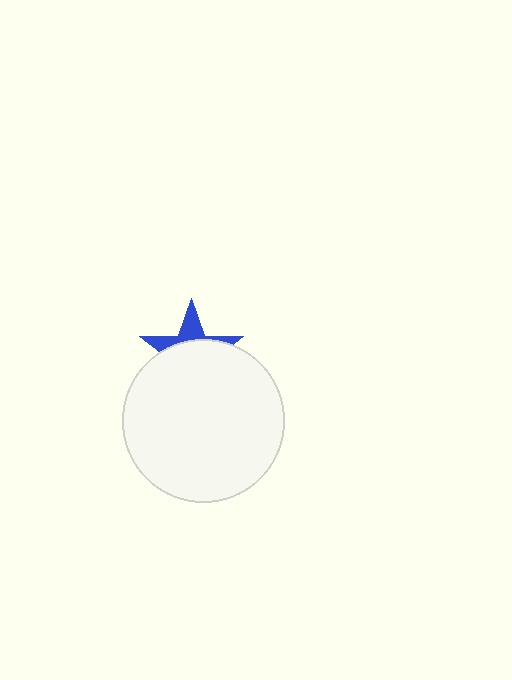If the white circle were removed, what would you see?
You would see the complete blue star.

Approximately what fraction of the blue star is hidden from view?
Roughly 66% of the blue star is hidden behind the white circle.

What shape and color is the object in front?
The object in front is a white circle.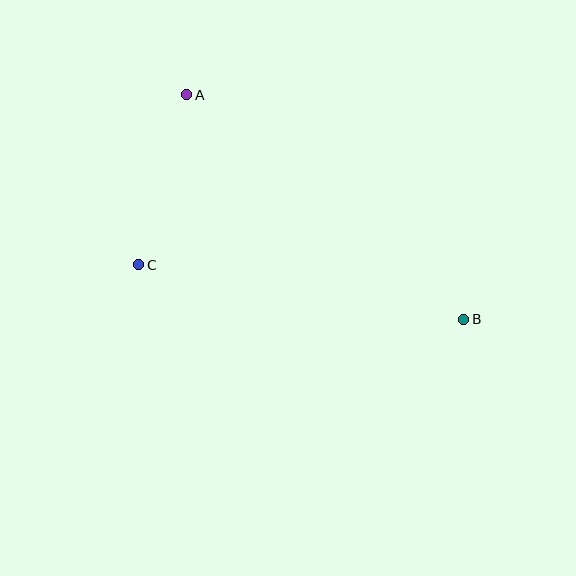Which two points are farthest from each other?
Points A and B are farthest from each other.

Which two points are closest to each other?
Points A and C are closest to each other.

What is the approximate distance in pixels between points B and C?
The distance between B and C is approximately 330 pixels.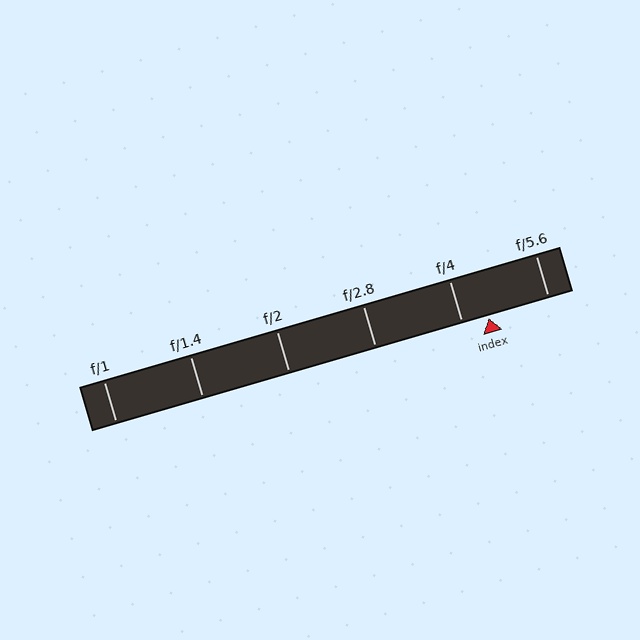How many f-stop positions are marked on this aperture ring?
There are 6 f-stop positions marked.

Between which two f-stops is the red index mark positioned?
The index mark is between f/4 and f/5.6.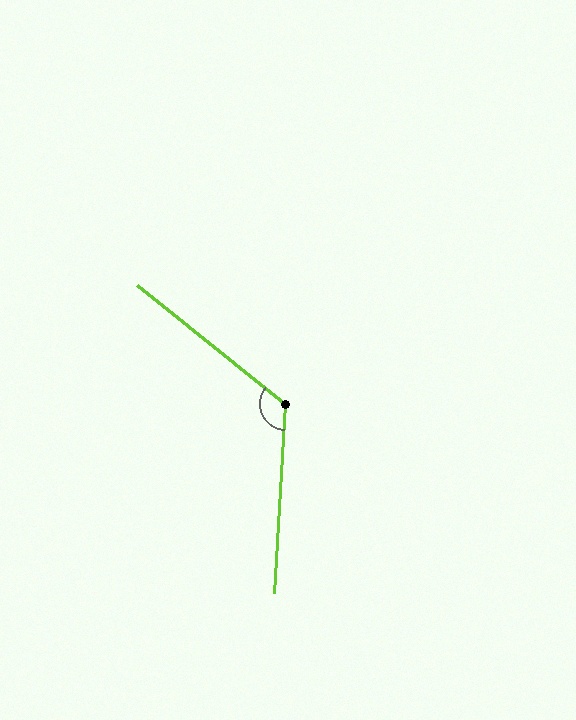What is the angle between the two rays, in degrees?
Approximately 125 degrees.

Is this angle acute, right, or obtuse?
It is obtuse.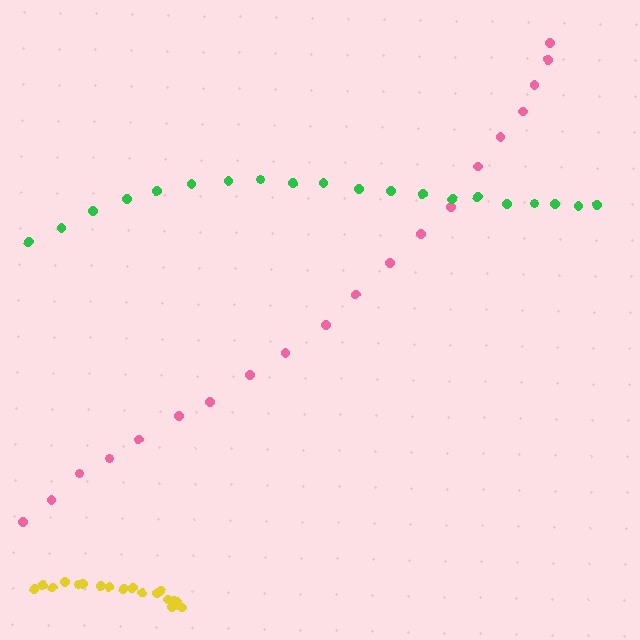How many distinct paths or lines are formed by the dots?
There are 3 distinct paths.